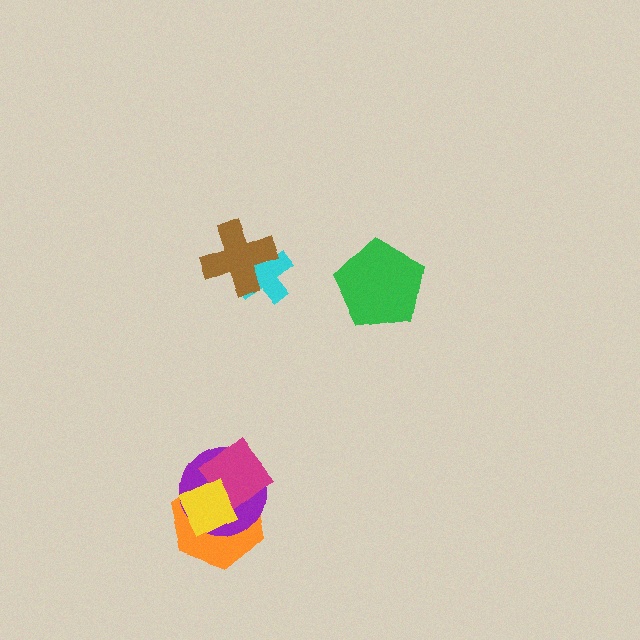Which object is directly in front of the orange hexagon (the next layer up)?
The purple circle is directly in front of the orange hexagon.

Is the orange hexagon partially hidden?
Yes, it is partially covered by another shape.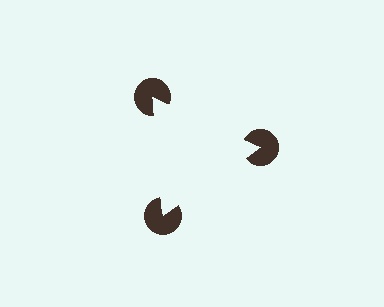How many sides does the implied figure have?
3 sides.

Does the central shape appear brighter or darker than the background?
It typically appears slightly brighter than the background, even though no actual brightness change is drawn.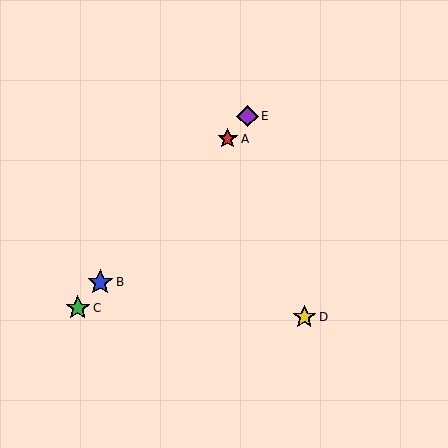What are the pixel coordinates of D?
Object D is at (304, 317).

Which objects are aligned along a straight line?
Objects A, B, C, E are aligned along a straight line.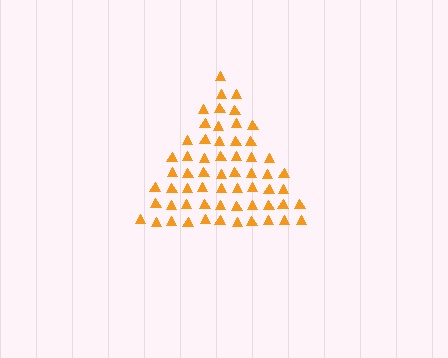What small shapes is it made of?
It is made of small triangles.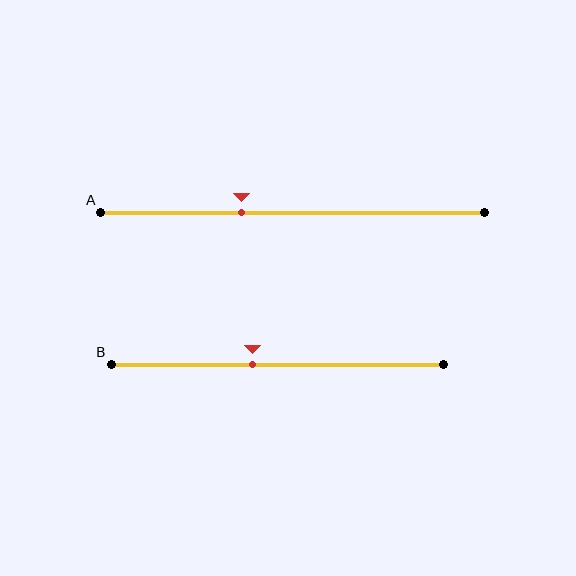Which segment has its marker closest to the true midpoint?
Segment B has its marker closest to the true midpoint.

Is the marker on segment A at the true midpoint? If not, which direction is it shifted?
No, the marker on segment A is shifted to the left by about 13% of the segment length.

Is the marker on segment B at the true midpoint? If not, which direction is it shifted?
No, the marker on segment B is shifted to the left by about 8% of the segment length.